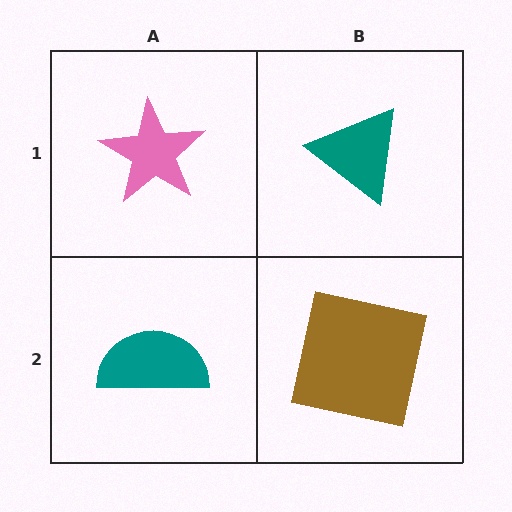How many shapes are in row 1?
2 shapes.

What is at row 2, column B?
A brown square.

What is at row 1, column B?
A teal triangle.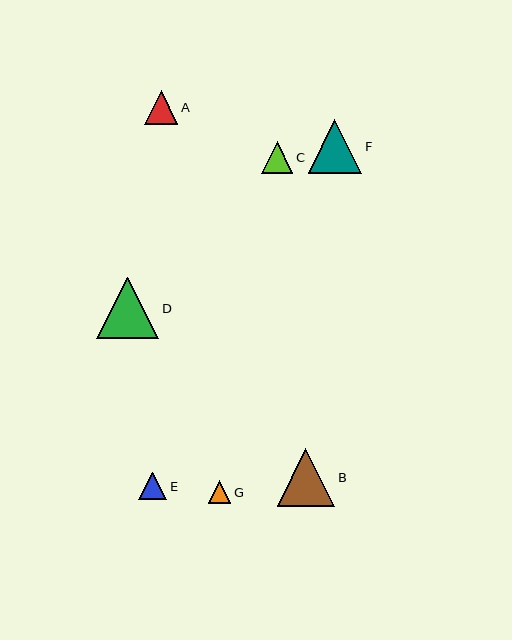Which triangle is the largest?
Triangle D is the largest with a size of approximately 62 pixels.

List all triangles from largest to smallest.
From largest to smallest: D, B, F, A, C, E, G.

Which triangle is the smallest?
Triangle G is the smallest with a size of approximately 23 pixels.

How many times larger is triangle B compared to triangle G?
Triangle B is approximately 2.5 times the size of triangle G.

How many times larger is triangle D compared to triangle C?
Triangle D is approximately 2.0 times the size of triangle C.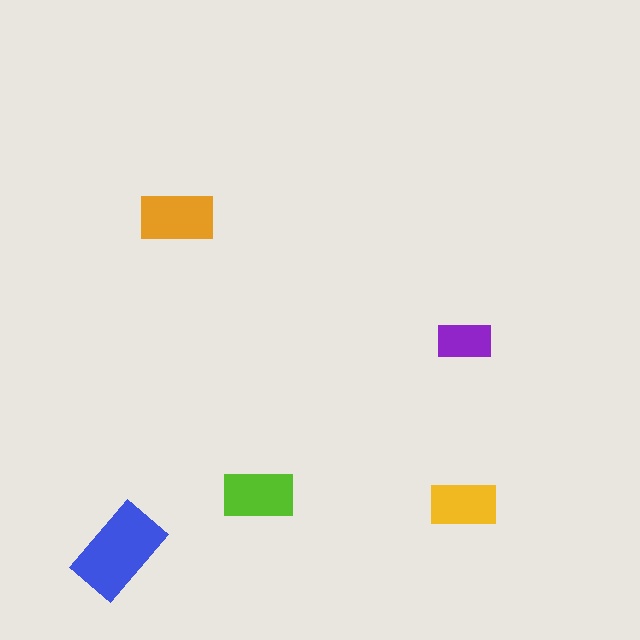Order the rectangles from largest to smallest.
the blue one, the orange one, the lime one, the yellow one, the purple one.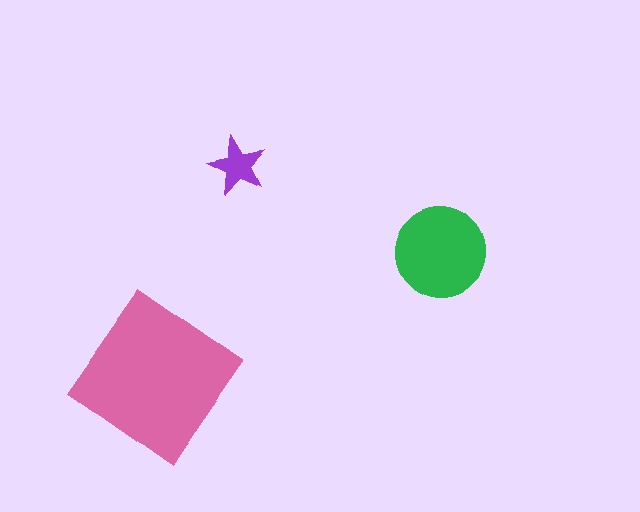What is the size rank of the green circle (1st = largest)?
2nd.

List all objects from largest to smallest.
The pink diamond, the green circle, the purple star.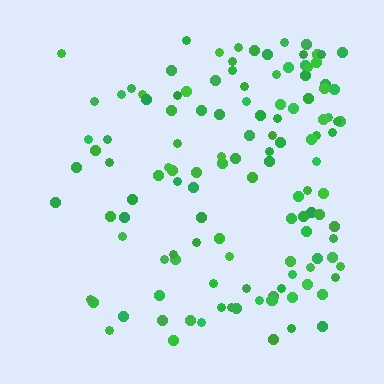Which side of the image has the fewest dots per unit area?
The left.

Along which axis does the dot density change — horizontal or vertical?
Horizontal.